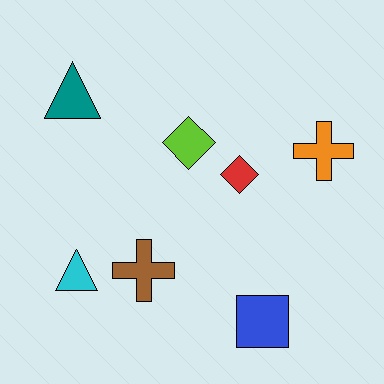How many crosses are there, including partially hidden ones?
There are 2 crosses.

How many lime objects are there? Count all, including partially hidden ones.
There is 1 lime object.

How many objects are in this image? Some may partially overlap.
There are 7 objects.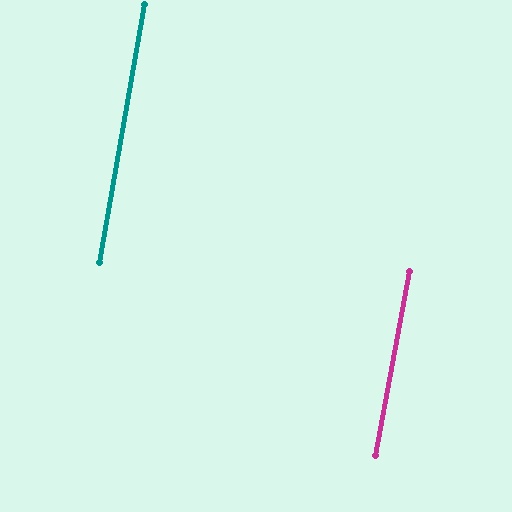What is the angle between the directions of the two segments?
Approximately 1 degree.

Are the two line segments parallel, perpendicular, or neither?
Parallel — their directions differ by only 0.7°.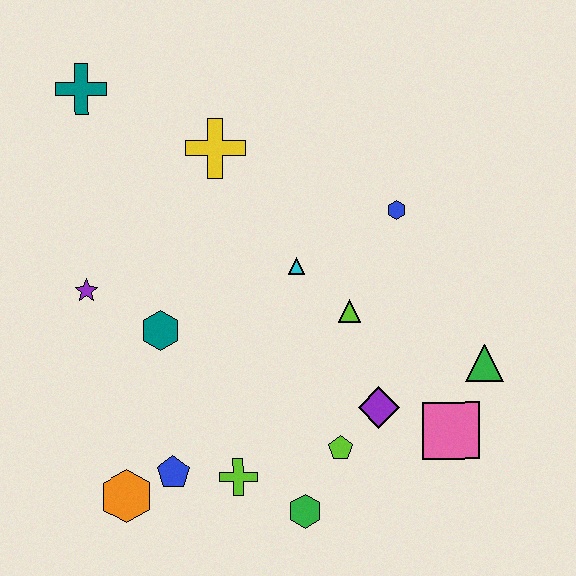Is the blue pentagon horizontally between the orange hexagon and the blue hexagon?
Yes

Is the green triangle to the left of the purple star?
No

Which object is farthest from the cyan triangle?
The orange hexagon is farthest from the cyan triangle.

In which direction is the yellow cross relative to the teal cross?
The yellow cross is to the right of the teal cross.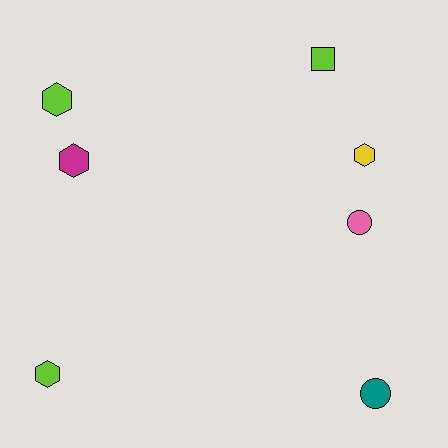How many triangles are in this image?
There are no triangles.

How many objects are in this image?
There are 7 objects.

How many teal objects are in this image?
There is 1 teal object.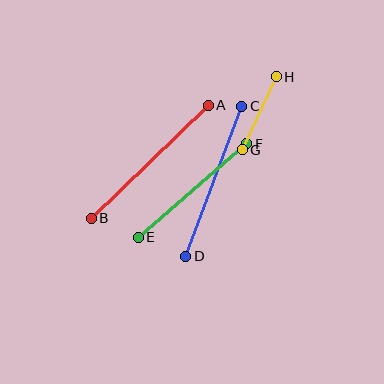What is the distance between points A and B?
The distance is approximately 162 pixels.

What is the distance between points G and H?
The distance is approximately 80 pixels.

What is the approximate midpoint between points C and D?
The midpoint is at approximately (214, 181) pixels.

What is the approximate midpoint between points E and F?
The midpoint is at approximately (193, 190) pixels.